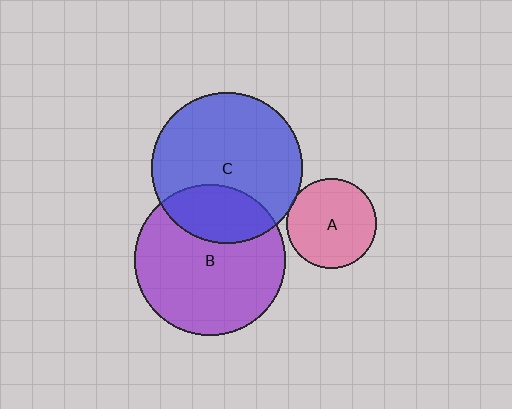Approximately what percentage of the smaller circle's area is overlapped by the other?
Approximately 5%.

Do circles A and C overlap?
Yes.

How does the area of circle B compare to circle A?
Approximately 2.8 times.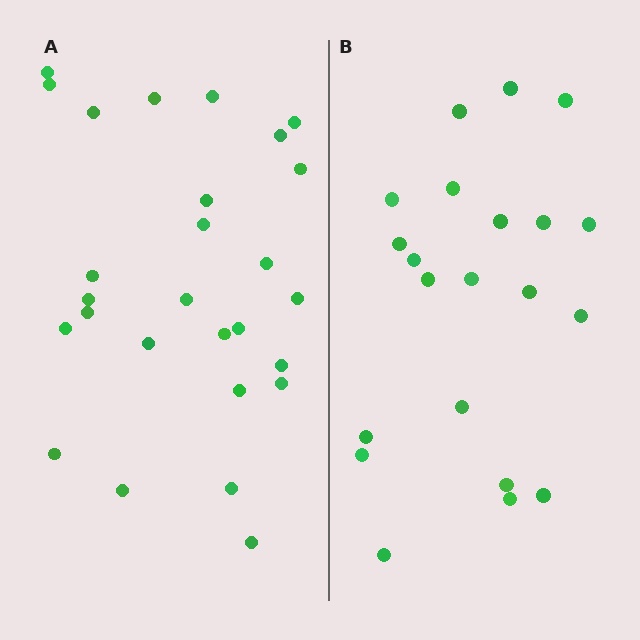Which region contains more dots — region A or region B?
Region A (the left region) has more dots.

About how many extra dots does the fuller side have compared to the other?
Region A has about 6 more dots than region B.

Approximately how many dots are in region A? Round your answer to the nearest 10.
About 30 dots. (The exact count is 27, which rounds to 30.)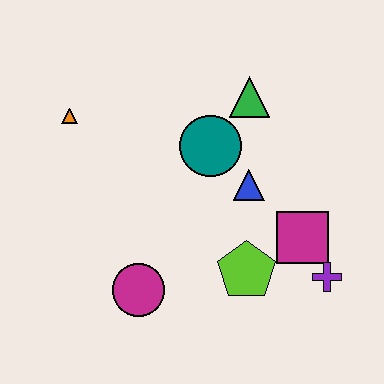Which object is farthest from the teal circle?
The purple cross is farthest from the teal circle.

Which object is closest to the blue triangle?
The teal circle is closest to the blue triangle.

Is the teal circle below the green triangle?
Yes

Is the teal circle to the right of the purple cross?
No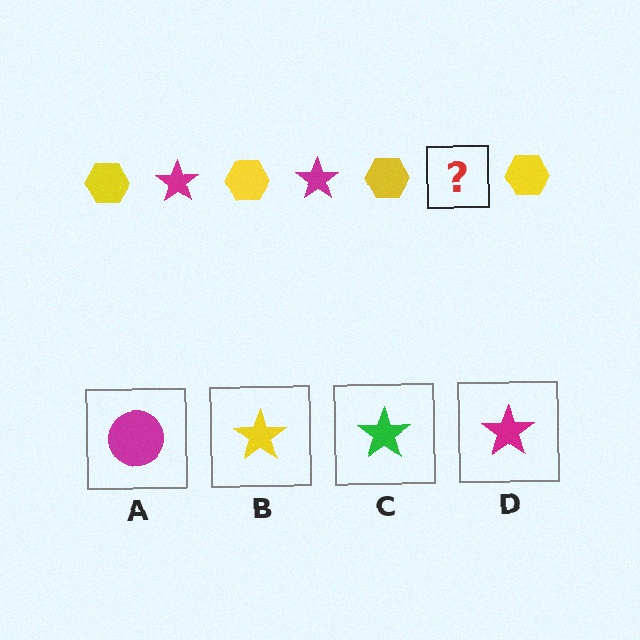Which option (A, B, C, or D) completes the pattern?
D.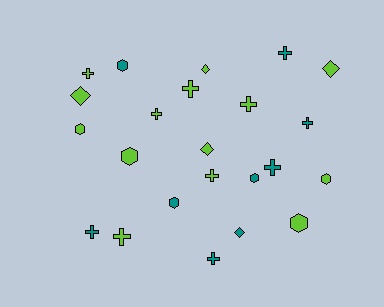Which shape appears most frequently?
Cross, with 11 objects.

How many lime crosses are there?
There are 6 lime crosses.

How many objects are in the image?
There are 23 objects.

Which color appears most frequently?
Lime, with 14 objects.